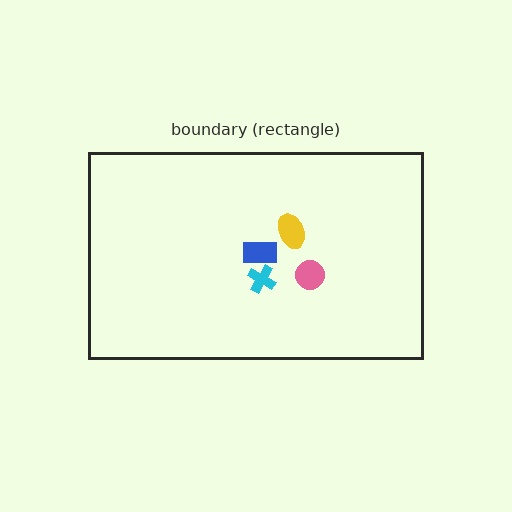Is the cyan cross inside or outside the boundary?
Inside.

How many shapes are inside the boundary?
4 inside, 0 outside.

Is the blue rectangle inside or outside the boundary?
Inside.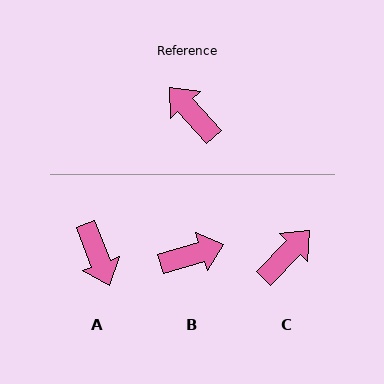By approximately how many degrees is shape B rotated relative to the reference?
Approximately 115 degrees clockwise.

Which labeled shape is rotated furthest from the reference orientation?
A, about 159 degrees away.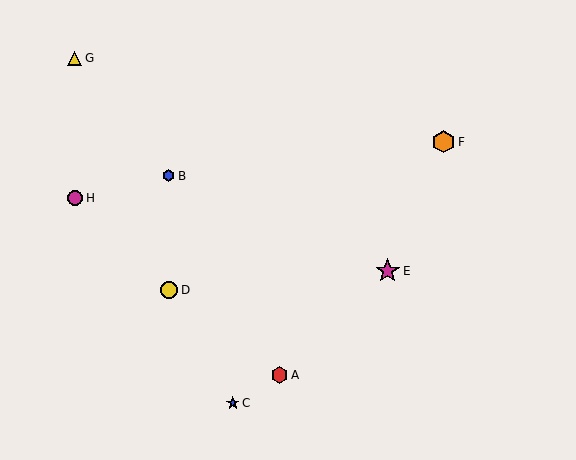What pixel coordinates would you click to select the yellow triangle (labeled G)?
Click at (74, 58) to select the yellow triangle G.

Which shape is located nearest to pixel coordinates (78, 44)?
The yellow triangle (labeled G) at (74, 58) is nearest to that location.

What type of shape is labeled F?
Shape F is an orange hexagon.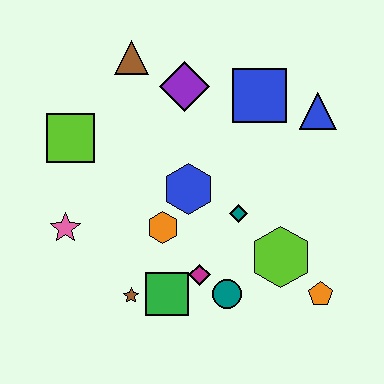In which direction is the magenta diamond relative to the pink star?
The magenta diamond is to the right of the pink star.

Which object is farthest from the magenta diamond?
The brown triangle is farthest from the magenta diamond.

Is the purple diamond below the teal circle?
No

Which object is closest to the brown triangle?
The purple diamond is closest to the brown triangle.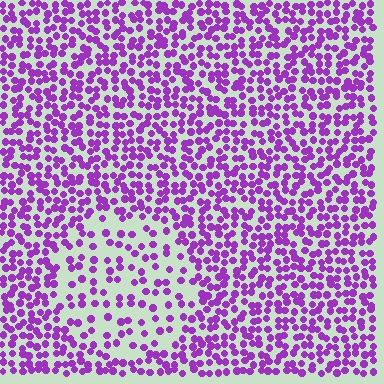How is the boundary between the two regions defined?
The boundary is defined by a change in element density (approximately 2.2x ratio). All elements are the same color, size, and shape.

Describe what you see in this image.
The image contains small purple elements arranged at two different densities. A circle-shaped region is visible where the elements are less densely packed than the surrounding area.